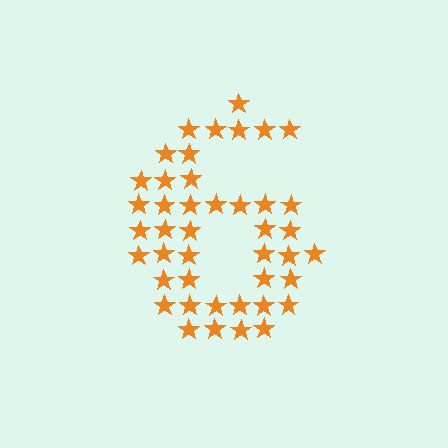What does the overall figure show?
The overall figure shows the digit 6.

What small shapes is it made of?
It is made of small stars.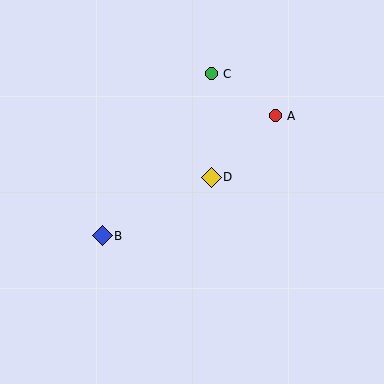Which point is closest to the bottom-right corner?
Point D is closest to the bottom-right corner.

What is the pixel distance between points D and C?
The distance between D and C is 103 pixels.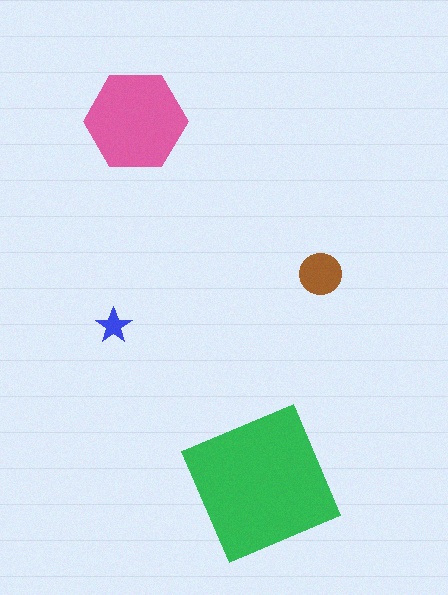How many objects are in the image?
There are 4 objects in the image.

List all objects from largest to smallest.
The green square, the pink hexagon, the brown circle, the blue star.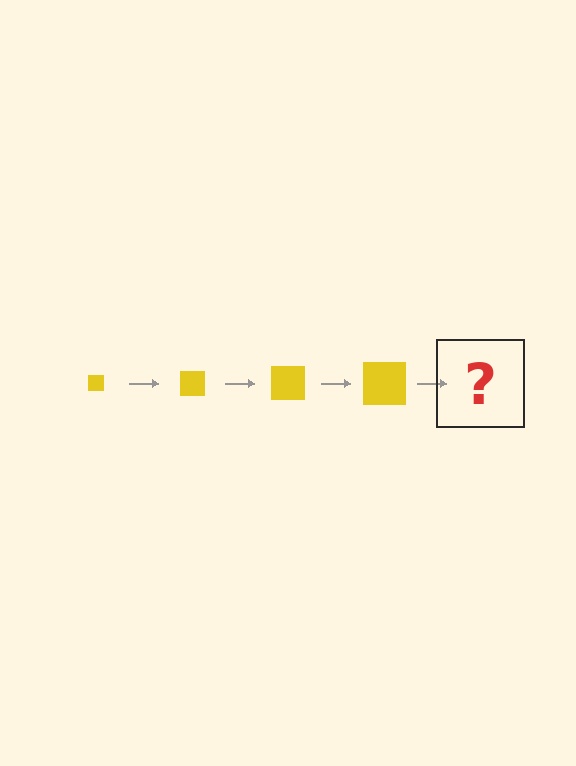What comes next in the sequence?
The next element should be a yellow square, larger than the previous one.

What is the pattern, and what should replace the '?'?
The pattern is that the square gets progressively larger each step. The '?' should be a yellow square, larger than the previous one.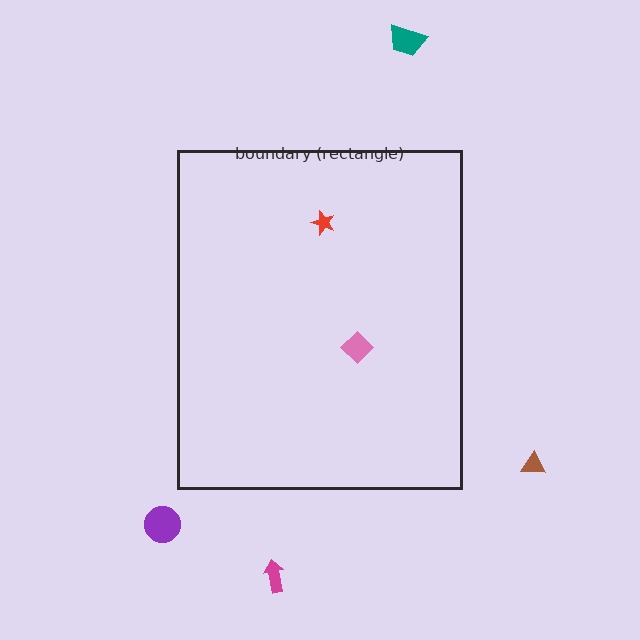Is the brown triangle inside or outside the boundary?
Outside.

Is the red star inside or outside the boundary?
Inside.